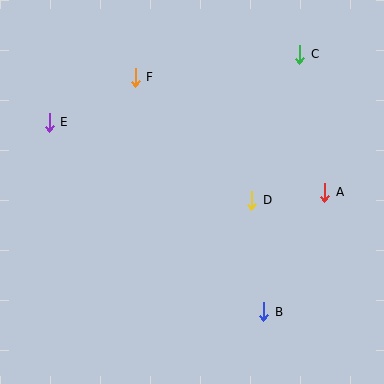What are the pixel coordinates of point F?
Point F is at (135, 77).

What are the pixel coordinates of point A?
Point A is at (325, 192).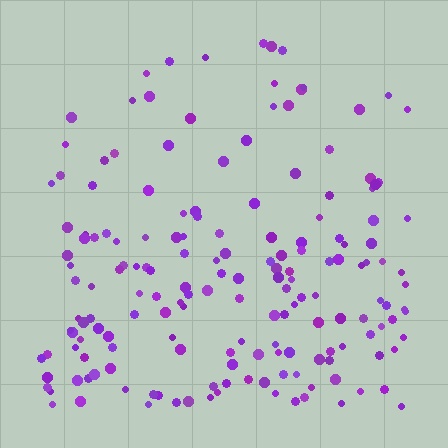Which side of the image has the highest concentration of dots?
The bottom.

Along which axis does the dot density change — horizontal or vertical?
Vertical.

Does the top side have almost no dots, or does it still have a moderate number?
Still a moderate number, just noticeably fewer than the bottom.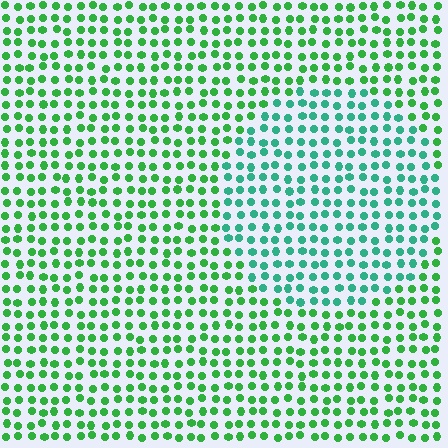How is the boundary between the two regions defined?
The boundary is defined purely by a slight shift in hue (about 35 degrees). Spacing, size, and orientation are identical on both sides.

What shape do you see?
I see a circle.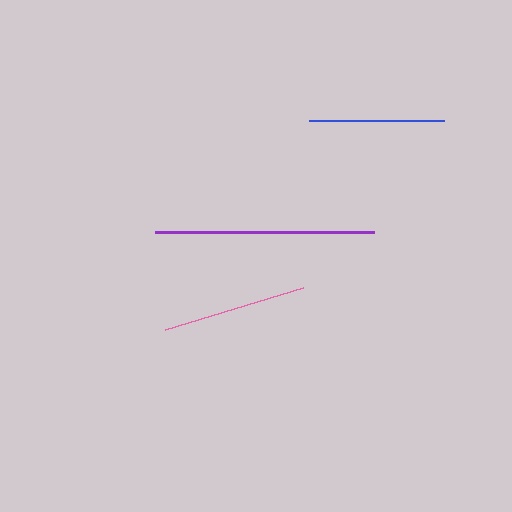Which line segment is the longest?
The purple line is the longest at approximately 219 pixels.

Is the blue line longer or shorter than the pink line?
The pink line is longer than the blue line.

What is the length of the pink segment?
The pink segment is approximately 144 pixels long.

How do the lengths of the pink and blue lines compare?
The pink and blue lines are approximately the same length.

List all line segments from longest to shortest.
From longest to shortest: purple, pink, blue.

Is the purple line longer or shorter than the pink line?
The purple line is longer than the pink line.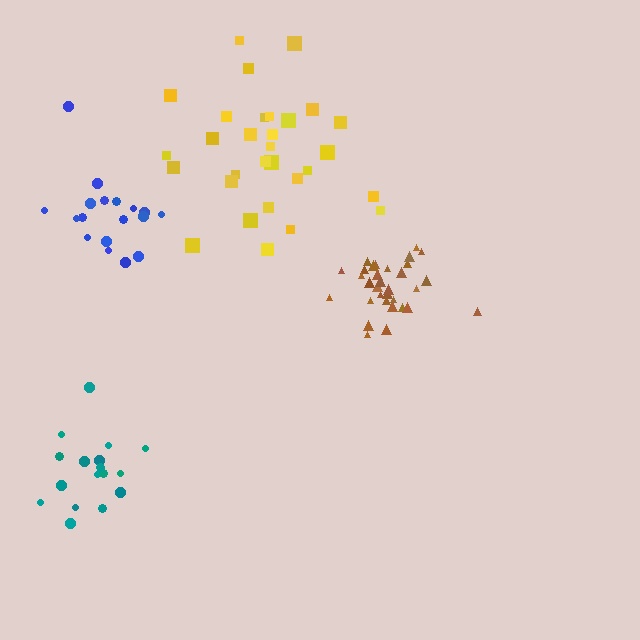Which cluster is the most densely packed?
Brown.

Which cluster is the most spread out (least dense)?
Blue.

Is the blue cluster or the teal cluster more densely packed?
Teal.